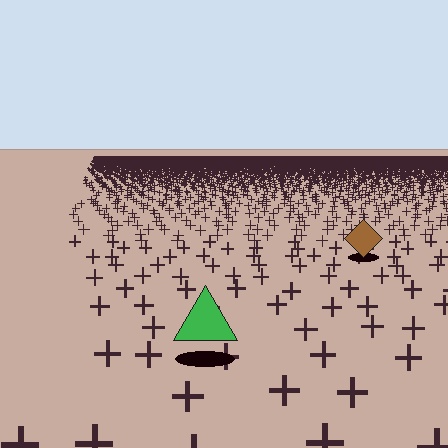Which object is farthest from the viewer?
The brown diamond is farthest from the viewer. It appears smaller and the ground texture around it is denser.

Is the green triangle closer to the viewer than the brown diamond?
Yes. The green triangle is closer — you can tell from the texture gradient: the ground texture is coarser near it.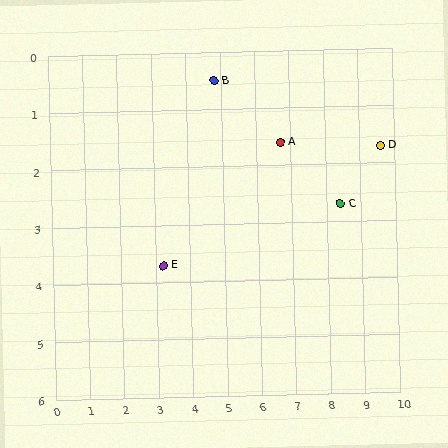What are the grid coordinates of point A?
Point A is at approximately (6.7, 1.6).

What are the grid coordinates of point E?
Point E is at approximately (3.2, 3.7).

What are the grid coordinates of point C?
Point C is at approximately (8.4, 2.7).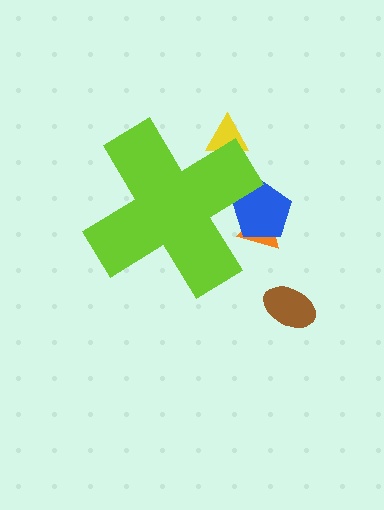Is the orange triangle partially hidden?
Yes, the orange triangle is partially hidden behind the lime cross.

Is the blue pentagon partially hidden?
Yes, the blue pentagon is partially hidden behind the lime cross.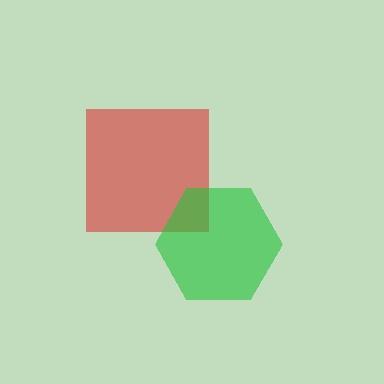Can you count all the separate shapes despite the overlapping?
Yes, there are 2 separate shapes.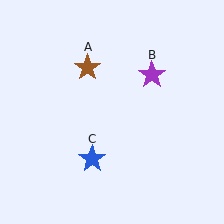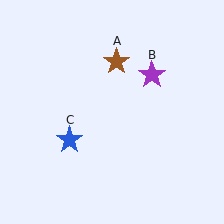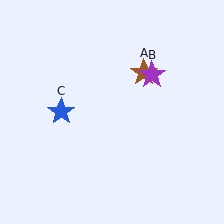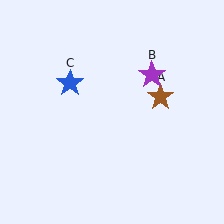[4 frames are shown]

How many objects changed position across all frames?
2 objects changed position: brown star (object A), blue star (object C).